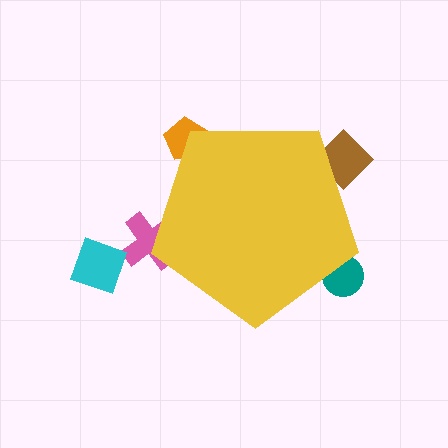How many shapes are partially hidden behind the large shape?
4 shapes are partially hidden.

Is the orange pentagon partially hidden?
Yes, the orange pentagon is partially hidden behind the yellow pentagon.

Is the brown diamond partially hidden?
Yes, the brown diamond is partially hidden behind the yellow pentagon.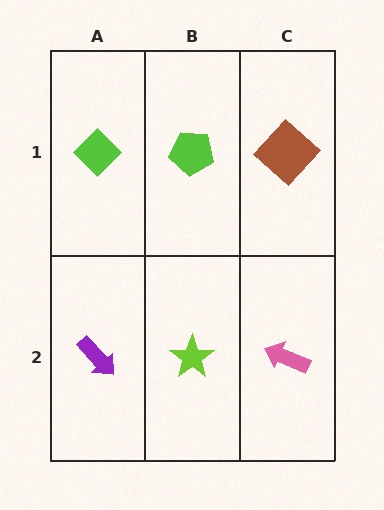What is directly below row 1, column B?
A lime star.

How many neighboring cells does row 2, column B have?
3.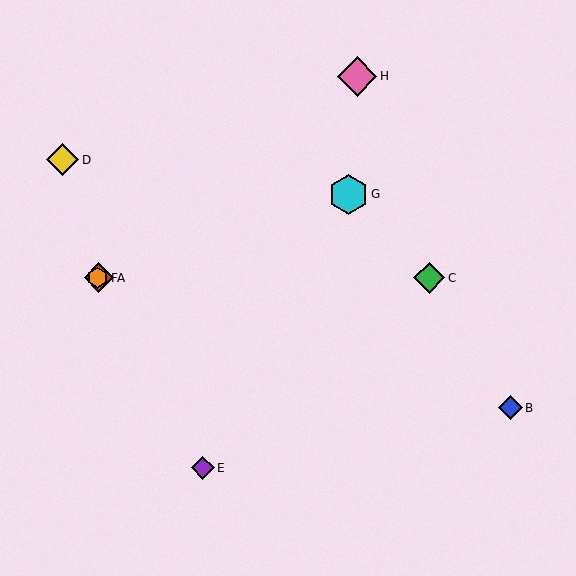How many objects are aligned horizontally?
3 objects (A, C, F) are aligned horizontally.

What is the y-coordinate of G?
Object G is at y≈194.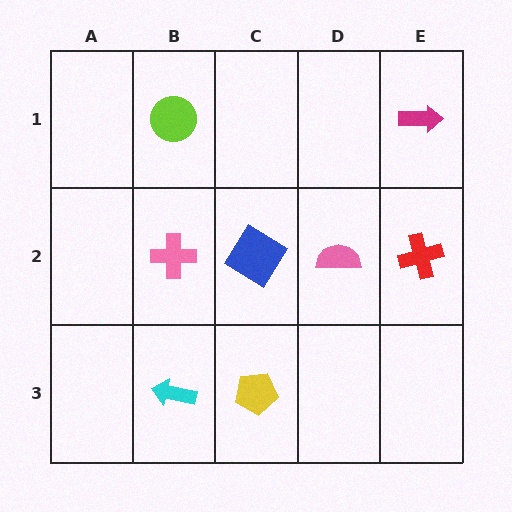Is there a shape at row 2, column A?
No, that cell is empty.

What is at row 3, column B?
A cyan arrow.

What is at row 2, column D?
A pink semicircle.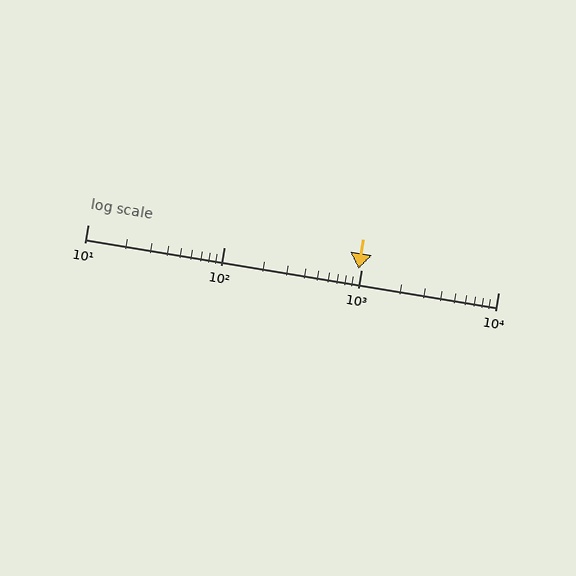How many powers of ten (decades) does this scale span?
The scale spans 3 decades, from 10 to 10000.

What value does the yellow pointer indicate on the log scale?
The pointer indicates approximately 960.